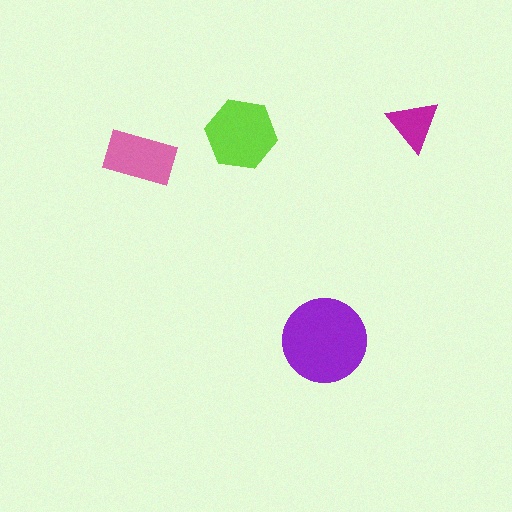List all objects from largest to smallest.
The purple circle, the lime hexagon, the pink rectangle, the magenta triangle.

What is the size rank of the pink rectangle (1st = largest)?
3rd.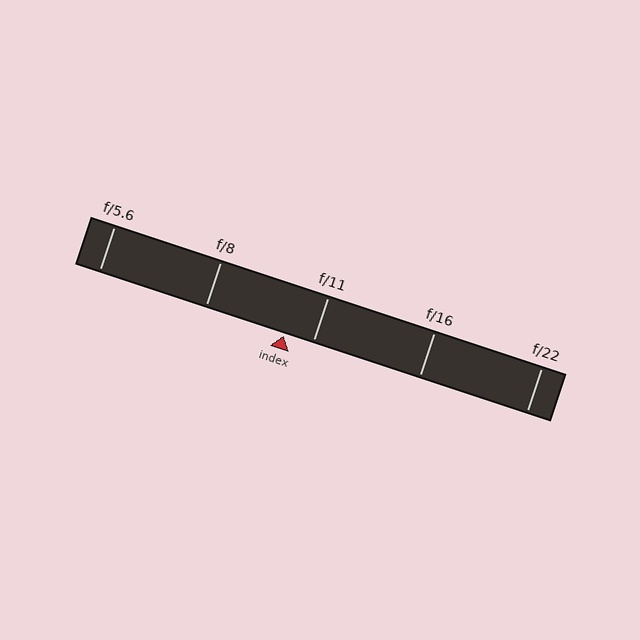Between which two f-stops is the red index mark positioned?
The index mark is between f/8 and f/11.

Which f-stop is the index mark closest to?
The index mark is closest to f/11.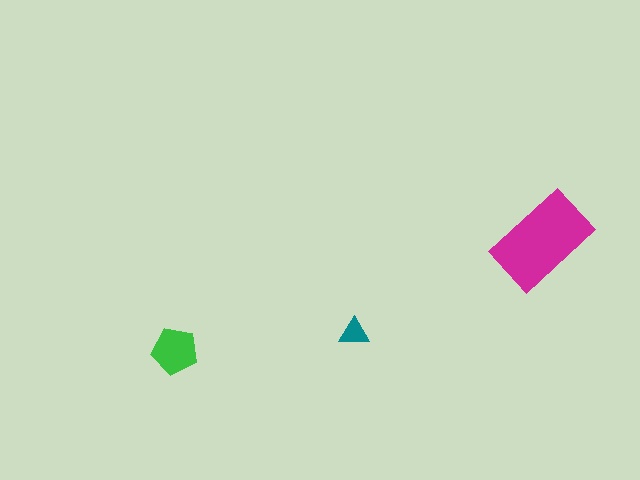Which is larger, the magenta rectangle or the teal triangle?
The magenta rectangle.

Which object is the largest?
The magenta rectangle.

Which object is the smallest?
The teal triangle.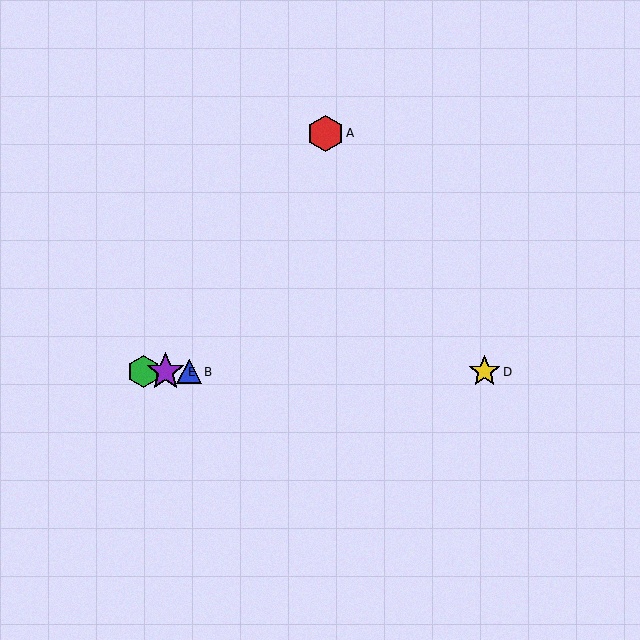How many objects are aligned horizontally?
4 objects (B, C, D, E) are aligned horizontally.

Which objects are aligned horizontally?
Objects B, C, D, E are aligned horizontally.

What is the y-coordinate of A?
Object A is at y≈133.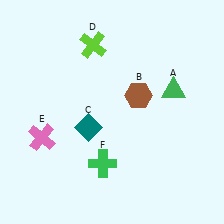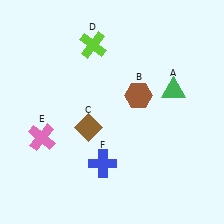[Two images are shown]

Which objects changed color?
C changed from teal to brown. F changed from green to blue.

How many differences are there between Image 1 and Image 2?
There are 2 differences between the two images.